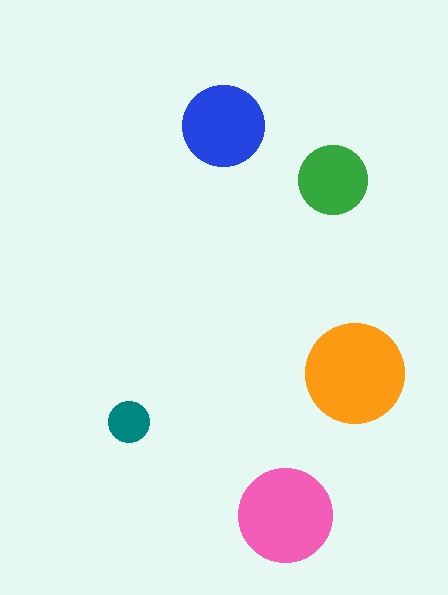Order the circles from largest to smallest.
the orange one, the pink one, the blue one, the green one, the teal one.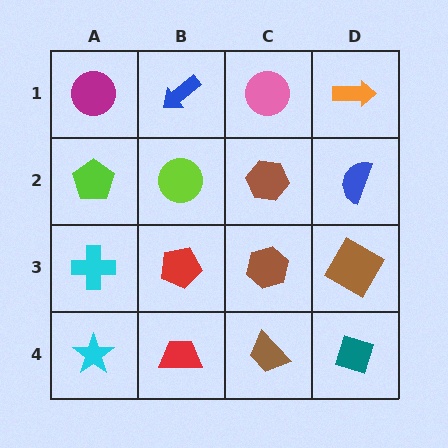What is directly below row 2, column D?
A brown square.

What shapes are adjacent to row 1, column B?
A lime circle (row 2, column B), a magenta circle (row 1, column A), a pink circle (row 1, column C).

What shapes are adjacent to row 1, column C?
A brown hexagon (row 2, column C), a blue arrow (row 1, column B), an orange arrow (row 1, column D).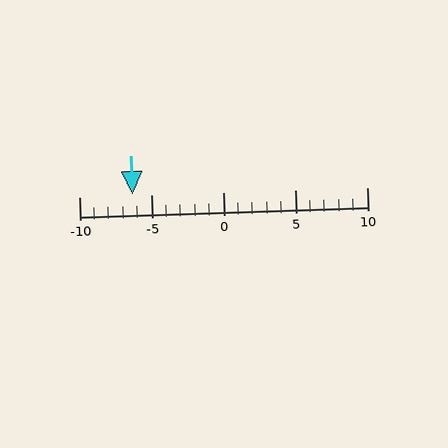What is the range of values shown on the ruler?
The ruler shows values from -10 to 10.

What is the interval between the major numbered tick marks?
The major tick marks are spaced 5 units apart.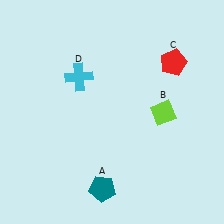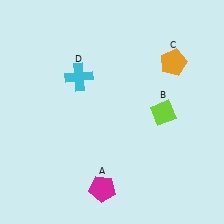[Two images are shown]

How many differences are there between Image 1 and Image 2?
There are 2 differences between the two images.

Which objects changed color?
A changed from teal to magenta. C changed from red to orange.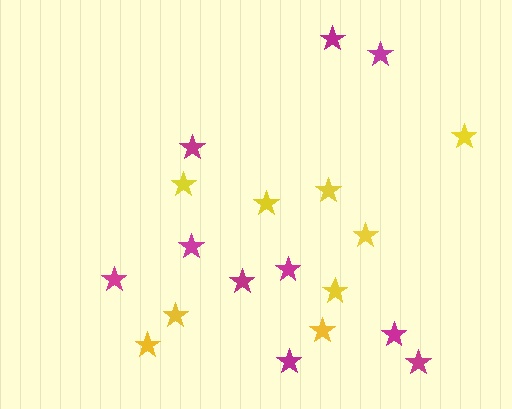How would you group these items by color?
There are 2 groups: one group of magenta stars (10) and one group of yellow stars (9).